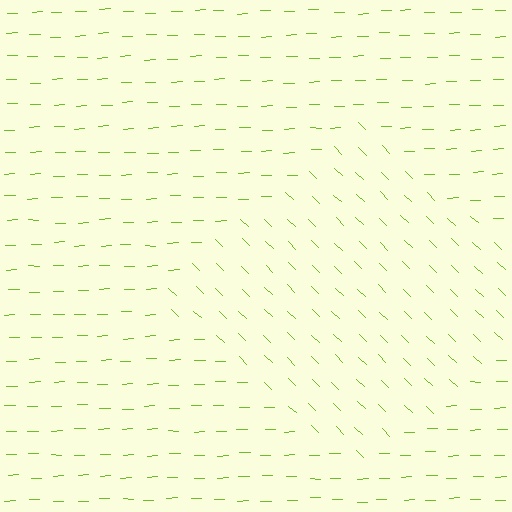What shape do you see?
I see a diamond.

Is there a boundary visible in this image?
Yes, there is a texture boundary formed by a change in line orientation.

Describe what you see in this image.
The image is filled with small lime line segments. A diamond region in the image has lines oriented differently from the surrounding lines, creating a visible texture boundary.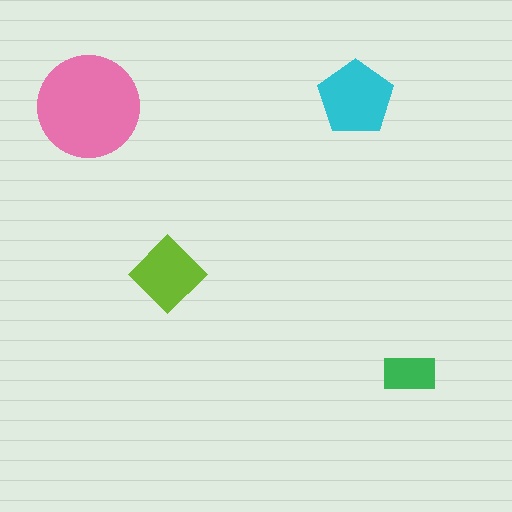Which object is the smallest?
The green rectangle.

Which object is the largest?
The pink circle.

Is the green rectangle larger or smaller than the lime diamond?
Smaller.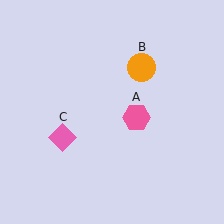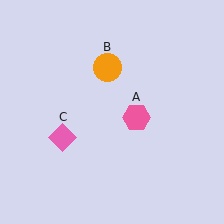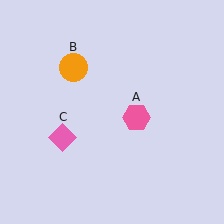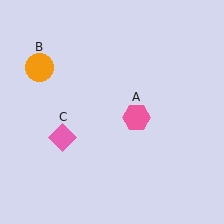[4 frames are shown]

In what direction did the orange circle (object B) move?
The orange circle (object B) moved left.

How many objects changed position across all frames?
1 object changed position: orange circle (object B).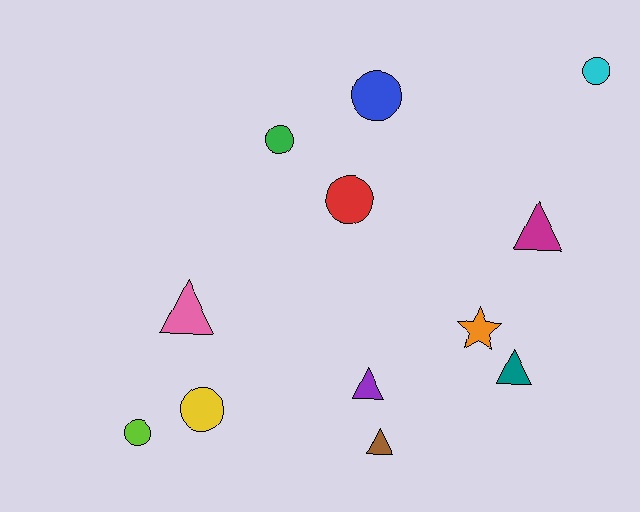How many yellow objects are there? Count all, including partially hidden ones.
There is 1 yellow object.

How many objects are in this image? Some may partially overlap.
There are 12 objects.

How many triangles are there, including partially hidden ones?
There are 5 triangles.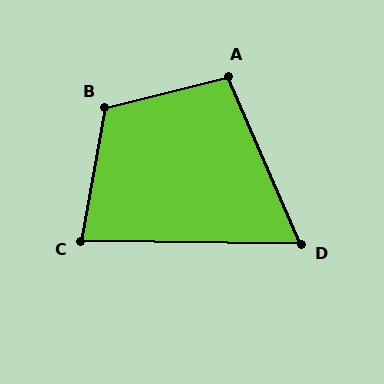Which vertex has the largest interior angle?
B, at approximately 114 degrees.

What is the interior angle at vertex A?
Approximately 99 degrees (obtuse).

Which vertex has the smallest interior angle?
D, at approximately 66 degrees.